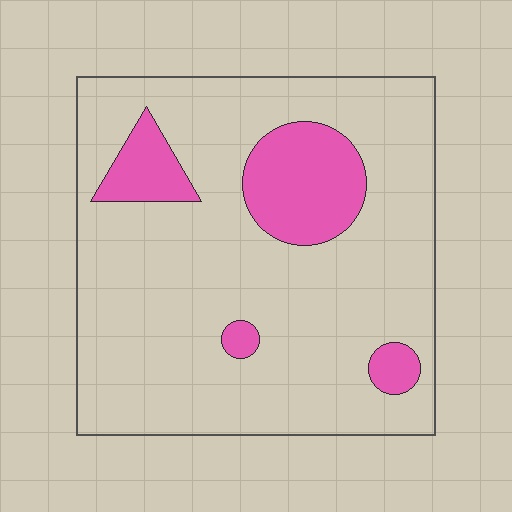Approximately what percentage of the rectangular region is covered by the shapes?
Approximately 15%.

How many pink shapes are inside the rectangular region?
4.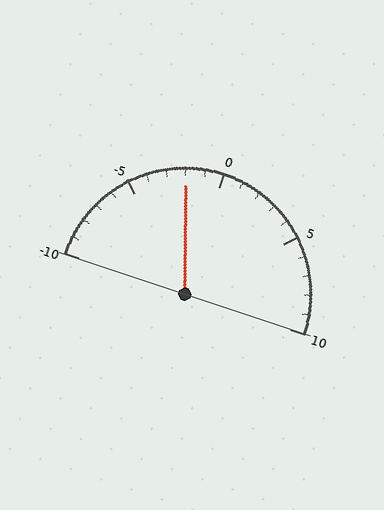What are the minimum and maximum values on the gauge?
The gauge ranges from -10 to 10.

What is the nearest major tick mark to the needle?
The nearest major tick mark is 0.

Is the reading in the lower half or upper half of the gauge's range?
The reading is in the lower half of the range (-10 to 10).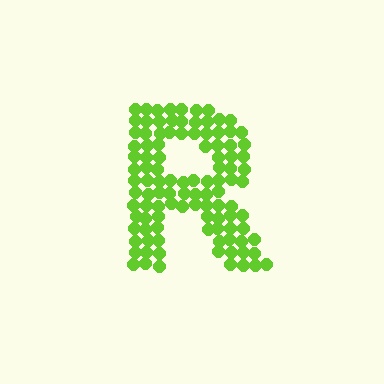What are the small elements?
The small elements are circles.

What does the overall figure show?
The overall figure shows the letter R.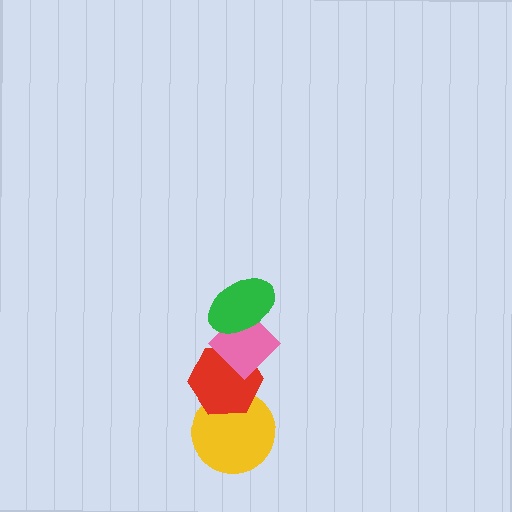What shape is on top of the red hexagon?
The pink diamond is on top of the red hexagon.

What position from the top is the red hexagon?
The red hexagon is 3rd from the top.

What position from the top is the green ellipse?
The green ellipse is 1st from the top.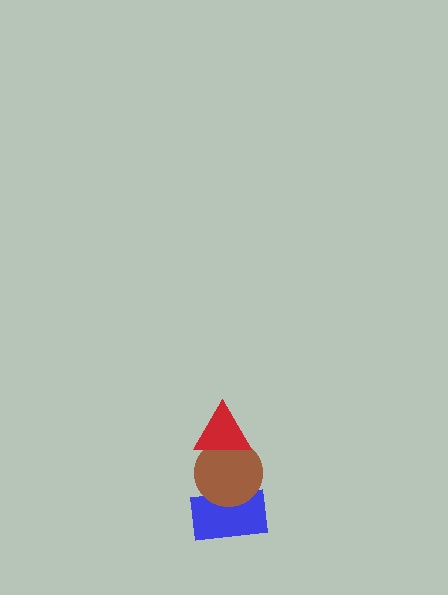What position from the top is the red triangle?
The red triangle is 1st from the top.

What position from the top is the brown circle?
The brown circle is 2nd from the top.